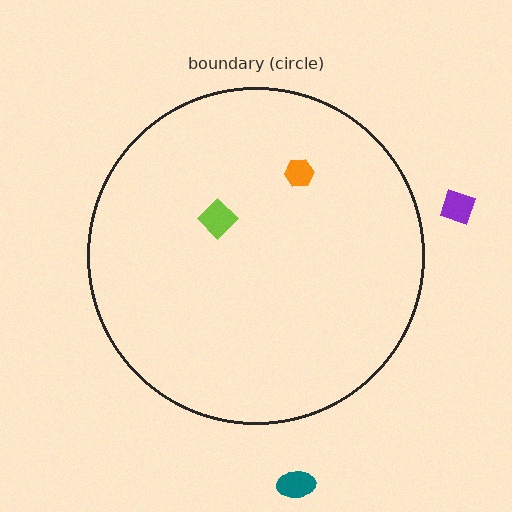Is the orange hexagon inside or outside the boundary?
Inside.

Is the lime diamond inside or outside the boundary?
Inside.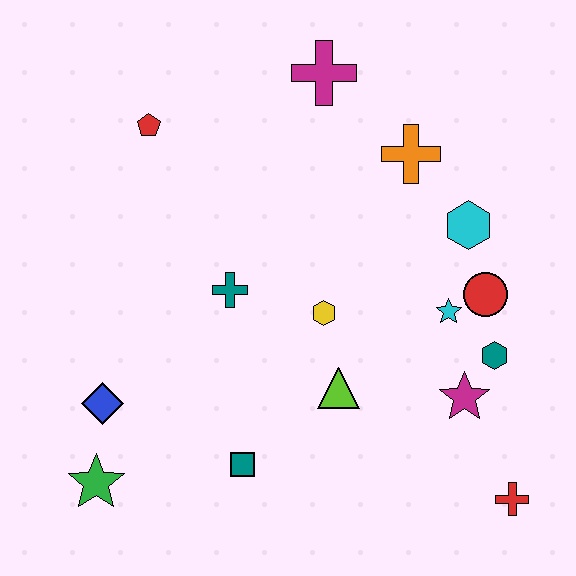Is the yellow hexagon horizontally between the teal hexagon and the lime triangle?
No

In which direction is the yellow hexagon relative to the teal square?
The yellow hexagon is above the teal square.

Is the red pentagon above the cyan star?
Yes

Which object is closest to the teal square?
The lime triangle is closest to the teal square.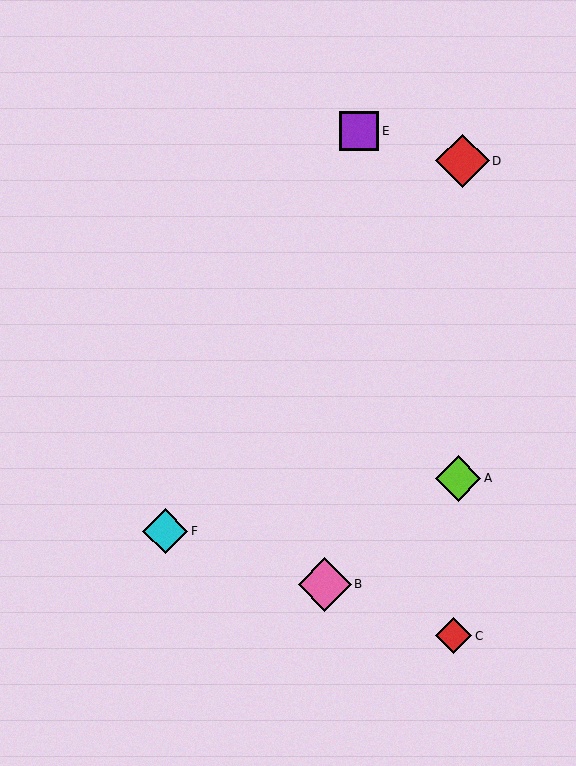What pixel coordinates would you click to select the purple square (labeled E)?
Click at (359, 131) to select the purple square E.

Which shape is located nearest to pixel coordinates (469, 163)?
The red diamond (labeled D) at (462, 161) is nearest to that location.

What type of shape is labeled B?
Shape B is a pink diamond.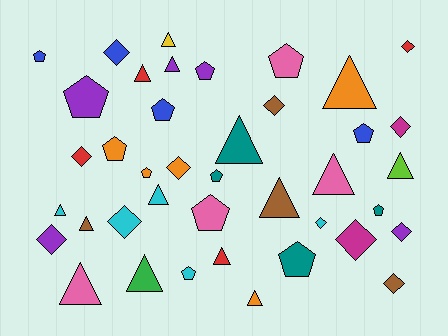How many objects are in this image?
There are 40 objects.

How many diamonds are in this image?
There are 12 diamonds.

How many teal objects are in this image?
There are 4 teal objects.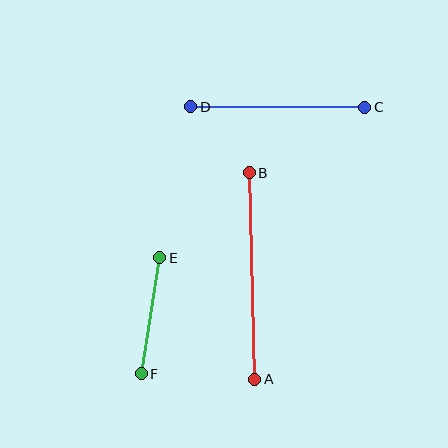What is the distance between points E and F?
The distance is approximately 117 pixels.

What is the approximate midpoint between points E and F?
The midpoint is at approximately (150, 316) pixels.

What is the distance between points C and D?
The distance is approximately 174 pixels.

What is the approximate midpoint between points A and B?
The midpoint is at approximately (252, 276) pixels.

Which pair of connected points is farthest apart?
Points A and B are farthest apart.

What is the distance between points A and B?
The distance is approximately 207 pixels.